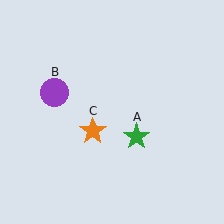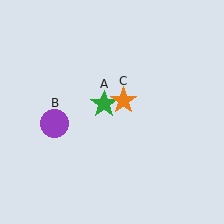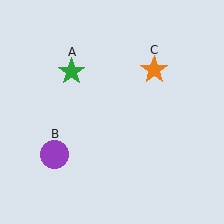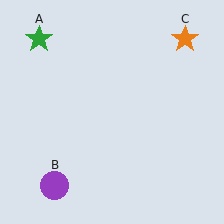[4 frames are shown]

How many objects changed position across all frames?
3 objects changed position: green star (object A), purple circle (object B), orange star (object C).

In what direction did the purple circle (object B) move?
The purple circle (object B) moved down.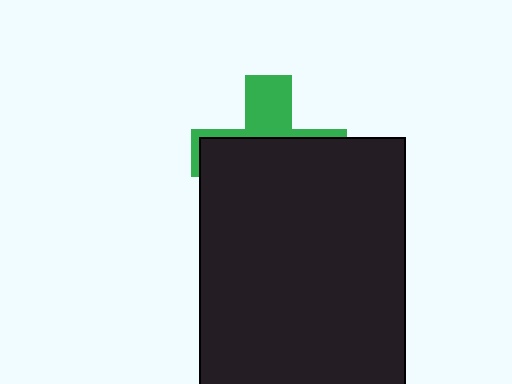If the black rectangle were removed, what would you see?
You would see the complete green cross.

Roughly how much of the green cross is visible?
A small part of it is visible (roughly 33%).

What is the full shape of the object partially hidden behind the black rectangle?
The partially hidden object is a green cross.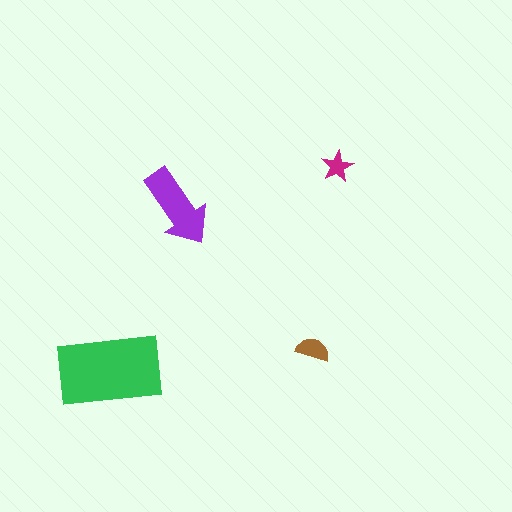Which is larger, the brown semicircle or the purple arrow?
The purple arrow.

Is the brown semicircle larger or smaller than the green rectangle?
Smaller.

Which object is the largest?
The green rectangle.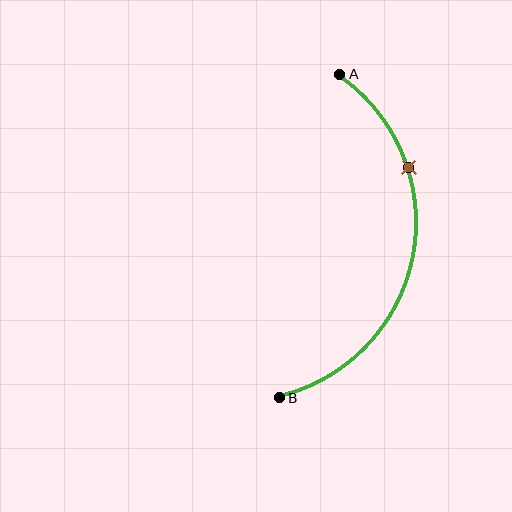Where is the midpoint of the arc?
The arc midpoint is the point on the curve farthest from the straight line joining A and B. It sits to the right of that line.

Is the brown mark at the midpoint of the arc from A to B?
No. The brown mark lies on the arc but is closer to endpoint A. The arc midpoint would be at the point on the curve equidistant along the arc from both A and B.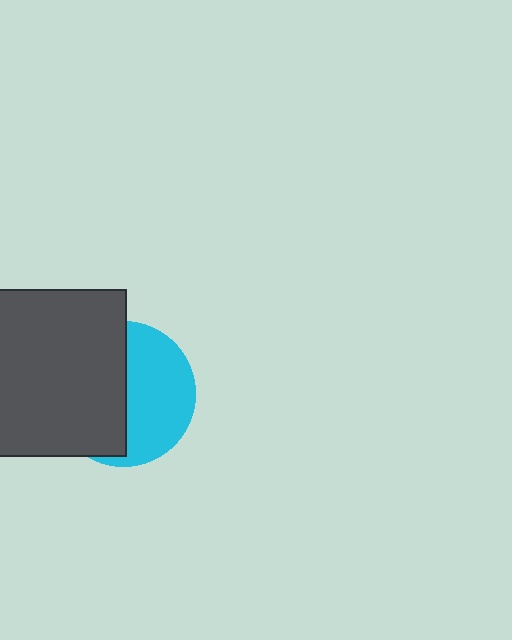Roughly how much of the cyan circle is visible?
About half of it is visible (roughly 48%).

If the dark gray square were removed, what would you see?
You would see the complete cyan circle.